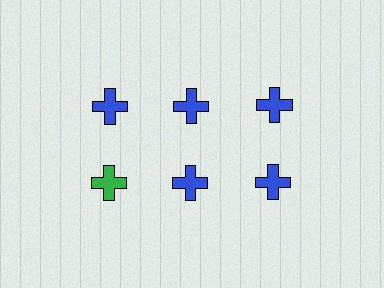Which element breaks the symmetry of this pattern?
The green cross in the second row, leftmost column breaks the symmetry. All other shapes are blue crosses.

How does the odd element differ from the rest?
It has a different color: green instead of blue.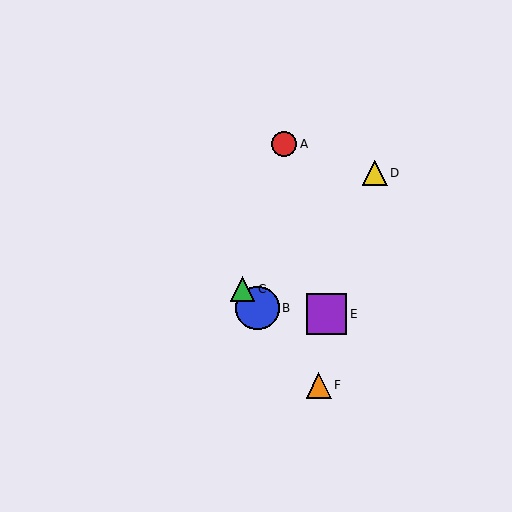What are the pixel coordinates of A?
Object A is at (284, 144).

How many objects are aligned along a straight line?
3 objects (B, C, F) are aligned along a straight line.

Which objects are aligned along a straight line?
Objects B, C, F are aligned along a straight line.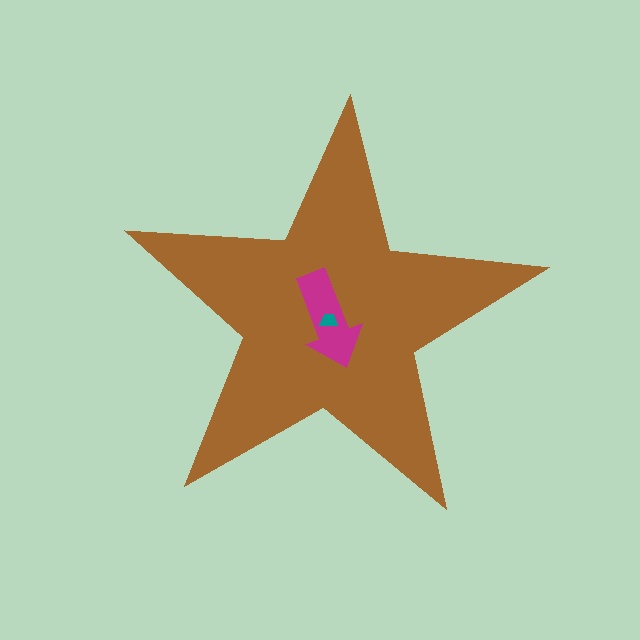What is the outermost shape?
The brown star.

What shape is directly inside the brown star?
The magenta arrow.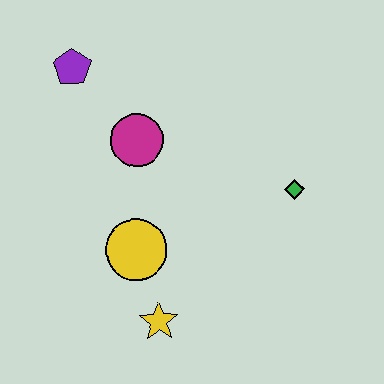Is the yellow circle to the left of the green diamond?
Yes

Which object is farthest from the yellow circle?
The purple pentagon is farthest from the yellow circle.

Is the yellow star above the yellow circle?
No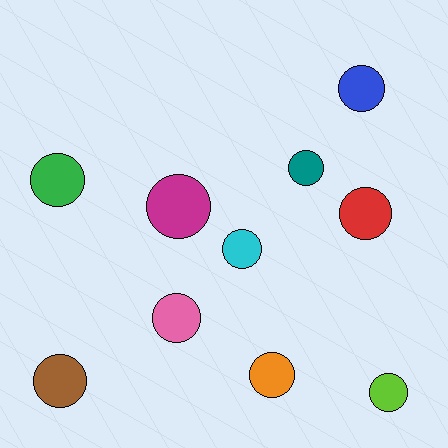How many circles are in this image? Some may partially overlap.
There are 10 circles.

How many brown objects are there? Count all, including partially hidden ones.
There is 1 brown object.